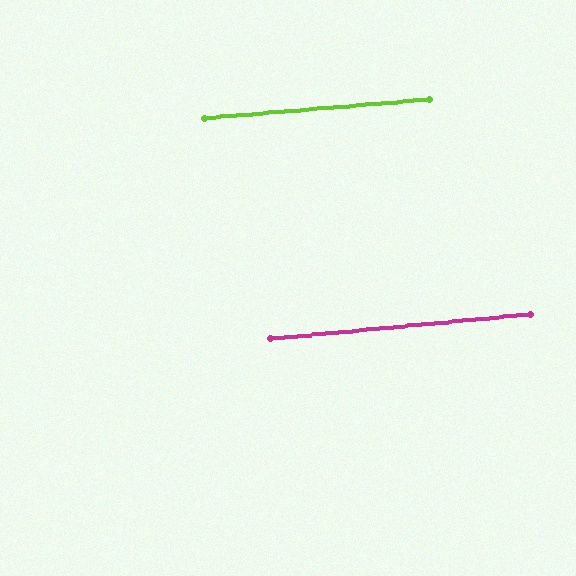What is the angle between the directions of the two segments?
Approximately 0 degrees.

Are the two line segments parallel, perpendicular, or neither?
Parallel — their directions differ by only 0.5°.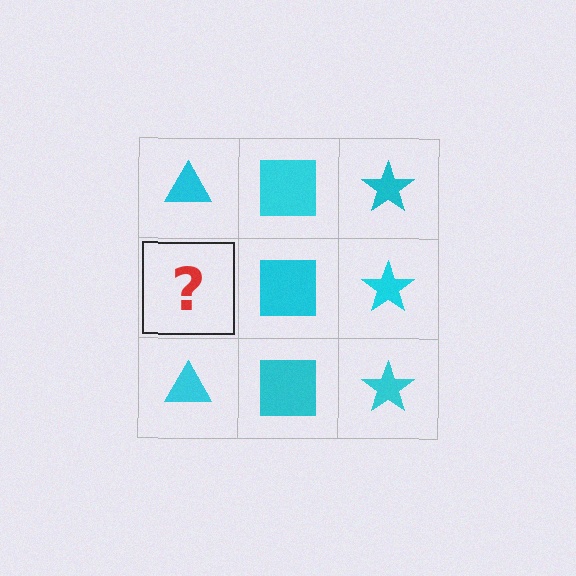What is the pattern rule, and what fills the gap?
The rule is that each column has a consistent shape. The gap should be filled with a cyan triangle.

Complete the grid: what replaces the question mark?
The question mark should be replaced with a cyan triangle.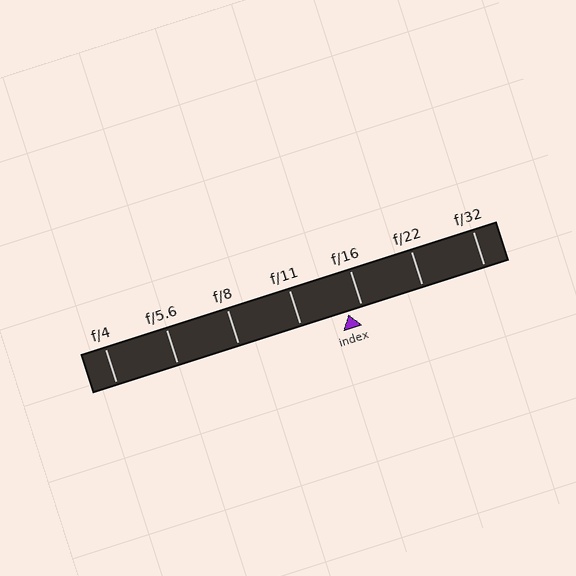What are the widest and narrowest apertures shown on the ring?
The widest aperture shown is f/4 and the narrowest is f/32.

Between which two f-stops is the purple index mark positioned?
The index mark is between f/11 and f/16.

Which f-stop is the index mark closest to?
The index mark is closest to f/16.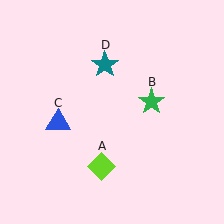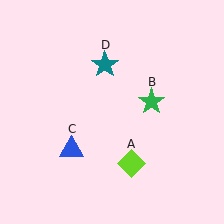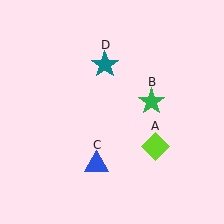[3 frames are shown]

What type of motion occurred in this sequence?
The lime diamond (object A), blue triangle (object C) rotated counterclockwise around the center of the scene.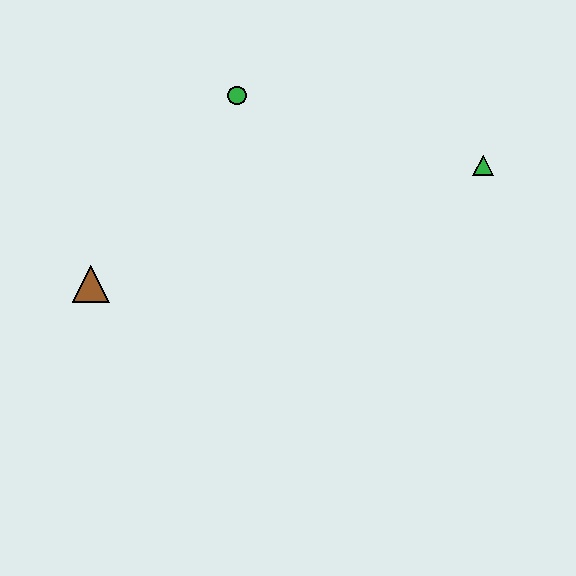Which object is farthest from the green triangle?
The brown triangle is farthest from the green triangle.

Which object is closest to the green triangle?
The green circle is closest to the green triangle.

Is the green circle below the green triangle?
No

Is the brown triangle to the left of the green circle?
Yes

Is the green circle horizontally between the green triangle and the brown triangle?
Yes